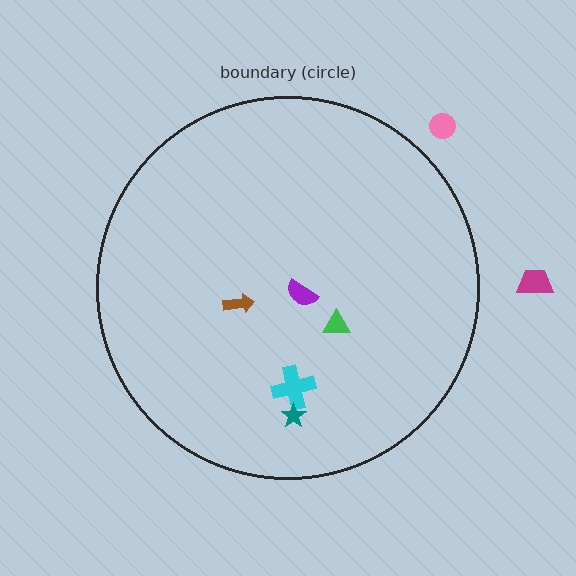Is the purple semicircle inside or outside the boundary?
Inside.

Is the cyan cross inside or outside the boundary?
Inside.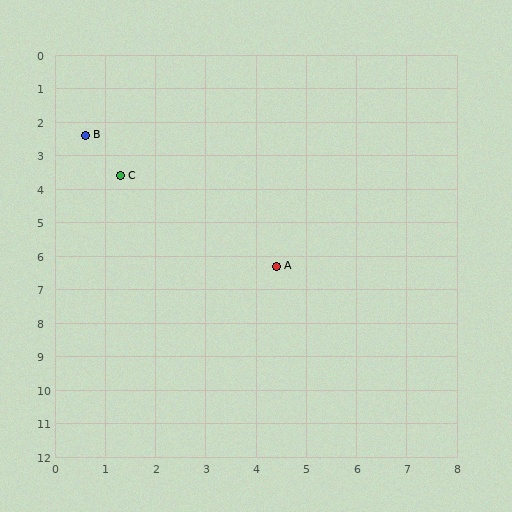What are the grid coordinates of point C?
Point C is at approximately (1.3, 3.6).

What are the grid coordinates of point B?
Point B is at approximately (0.6, 2.4).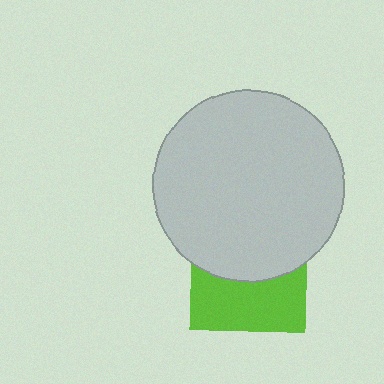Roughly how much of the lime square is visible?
About half of it is visible (roughly 47%).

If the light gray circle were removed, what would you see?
You would see the complete lime square.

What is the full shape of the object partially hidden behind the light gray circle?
The partially hidden object is a lime square.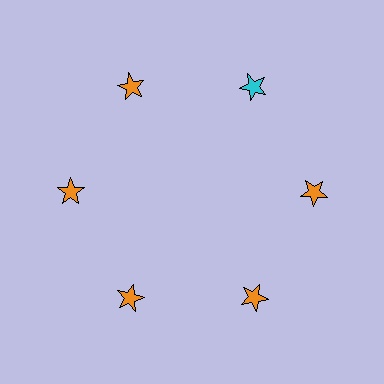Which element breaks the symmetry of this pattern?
The cyan star at roughly the 1 o'clock position breaks the symmetry. All other shapes are orange stars.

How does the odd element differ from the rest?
It has a different color: cyan instead of orange.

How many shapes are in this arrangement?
There are 6 shapes arranged in a ring pattern.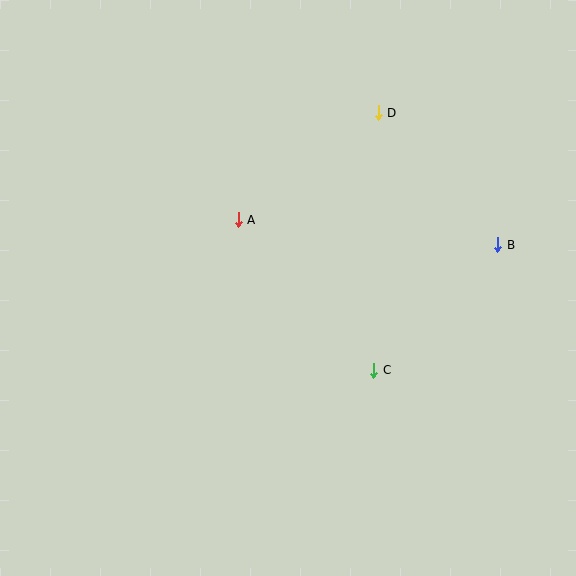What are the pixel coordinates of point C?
Point C is at (374, 370).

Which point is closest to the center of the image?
Point A at (238, 220) is closest to the center.